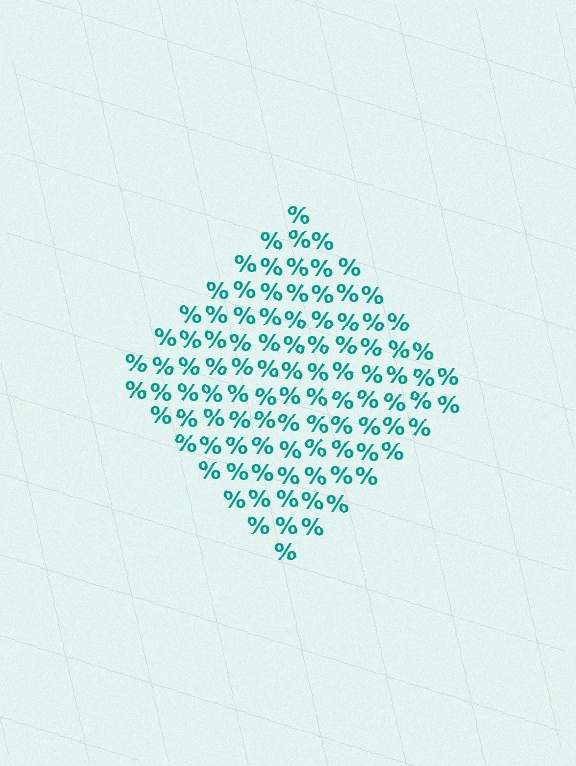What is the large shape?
The large shape is a diamond.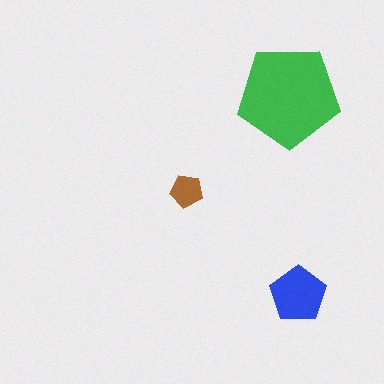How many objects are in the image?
There are 3 objects in the image.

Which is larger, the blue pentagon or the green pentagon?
The green one.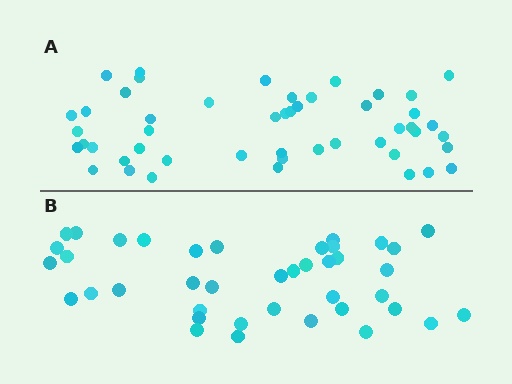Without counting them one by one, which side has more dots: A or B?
Region A (the top region) has more dots.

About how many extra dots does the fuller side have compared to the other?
Region A has roughly 8 or so more dots than region B.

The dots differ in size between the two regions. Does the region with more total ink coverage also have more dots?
No. Region B has more total ink coverage because its dots are larger, but region A actually contains more individual dots. Total area can be misleading — the number of items is what matters here.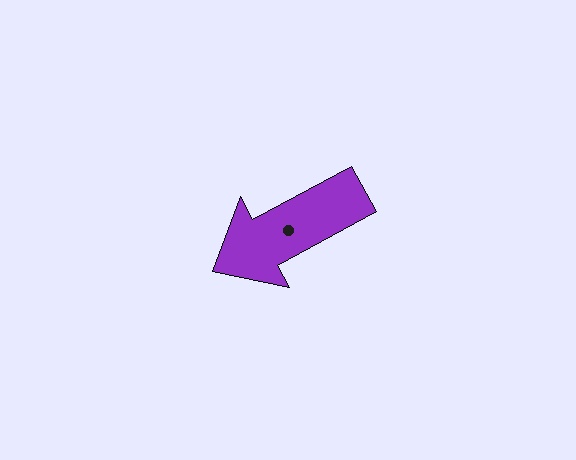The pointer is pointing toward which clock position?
Roughly 8 o'clock.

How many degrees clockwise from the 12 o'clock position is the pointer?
Approximately 241 degrees.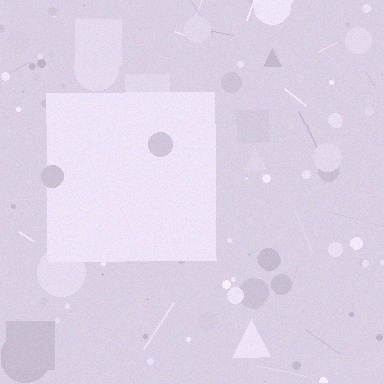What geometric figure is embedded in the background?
A square is embedded in the background.